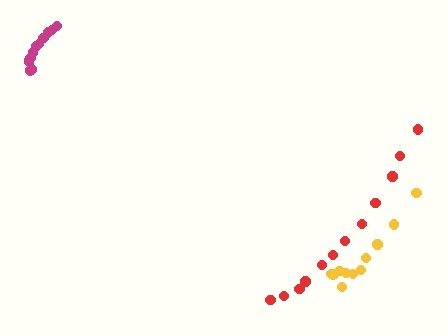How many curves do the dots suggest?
There are 3 distinct paths.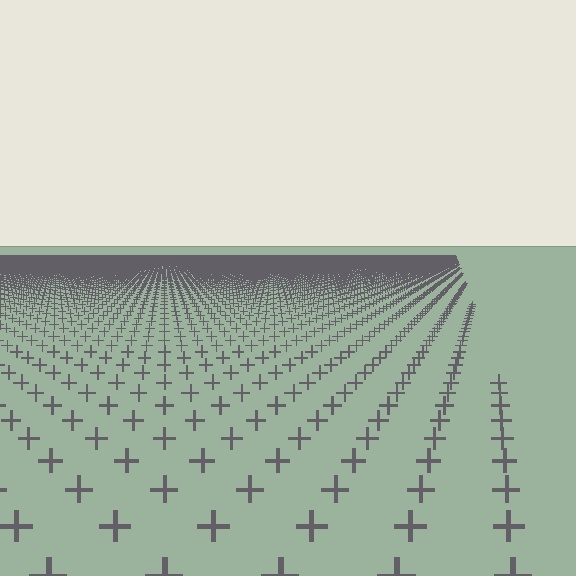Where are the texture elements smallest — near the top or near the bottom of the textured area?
Near the top.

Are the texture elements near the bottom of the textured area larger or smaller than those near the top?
Larger. Near the bottom, elements are closer to the viewer and appear at a bigger on-screen size.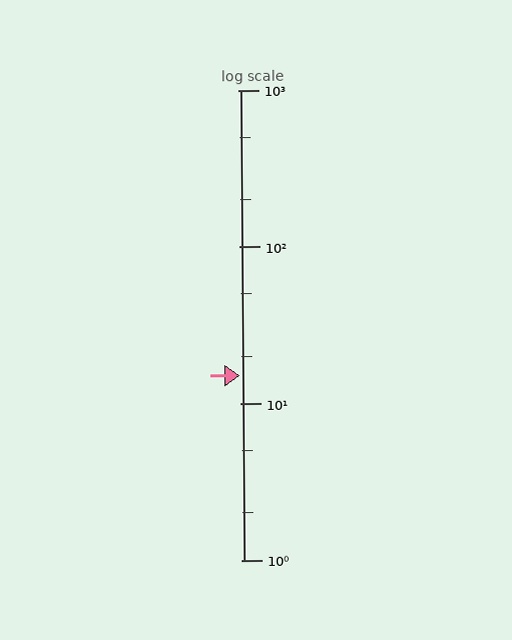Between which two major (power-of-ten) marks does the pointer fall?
The pointer is between 10 and 100.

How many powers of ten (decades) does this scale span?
The scale spans 3 decades, from 1 to 1000.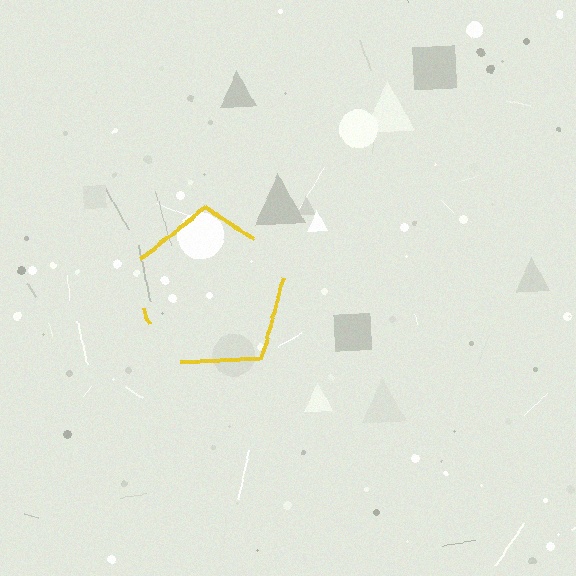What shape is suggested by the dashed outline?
The dashed outline suggests a pentagon.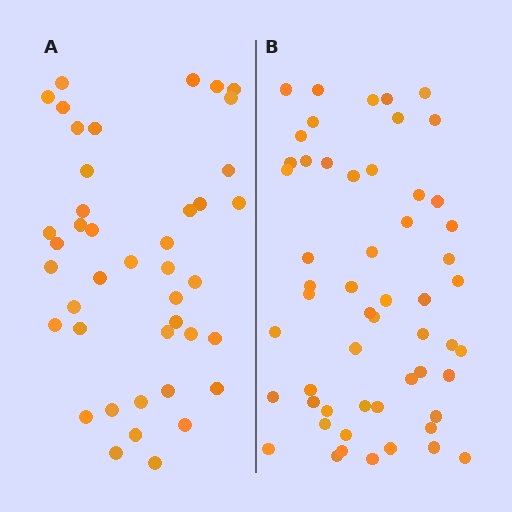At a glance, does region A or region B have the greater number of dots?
Region B (the right region) has more dots.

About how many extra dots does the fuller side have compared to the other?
Region B has approximately 15 more dots than region A.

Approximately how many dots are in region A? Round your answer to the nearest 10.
About 40 dots. (The exact count is 42, which rounds to 40.)